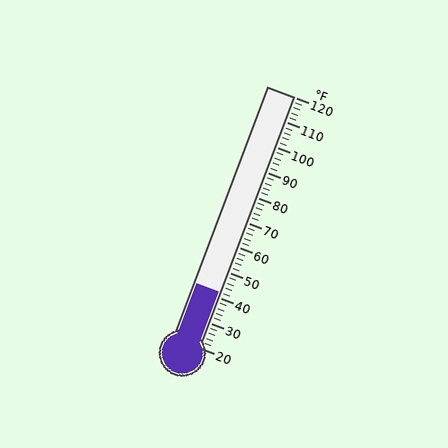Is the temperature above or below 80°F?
The temperature is below 80°F.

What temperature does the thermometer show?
The thermometer shows approximately 42°F.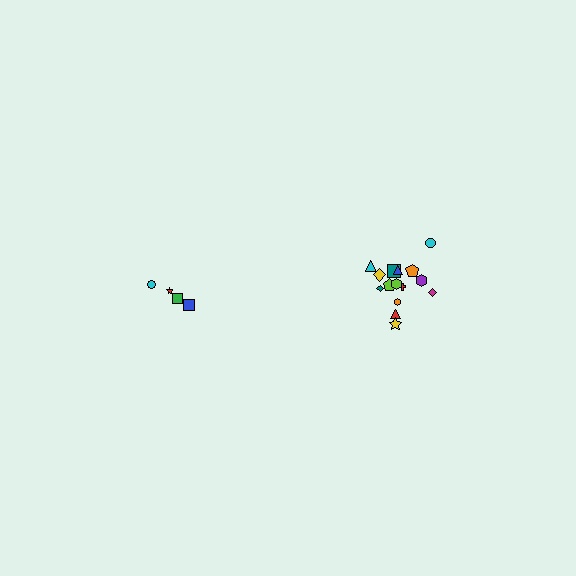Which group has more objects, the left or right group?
The right group.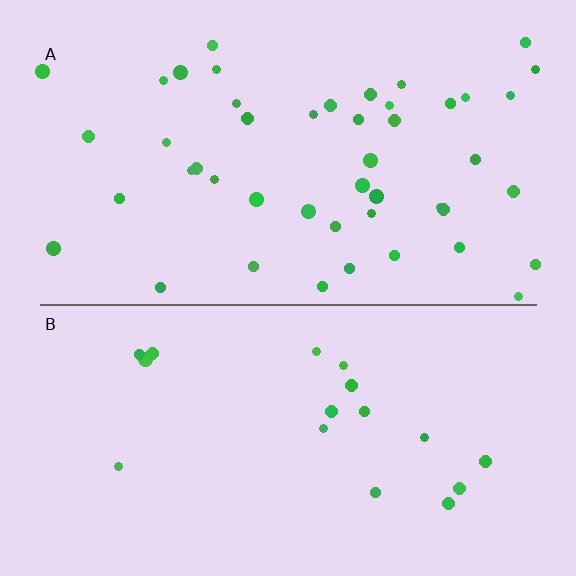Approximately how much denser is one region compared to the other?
Approximately 2.6× — region A over region B.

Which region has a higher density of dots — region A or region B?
A (the top).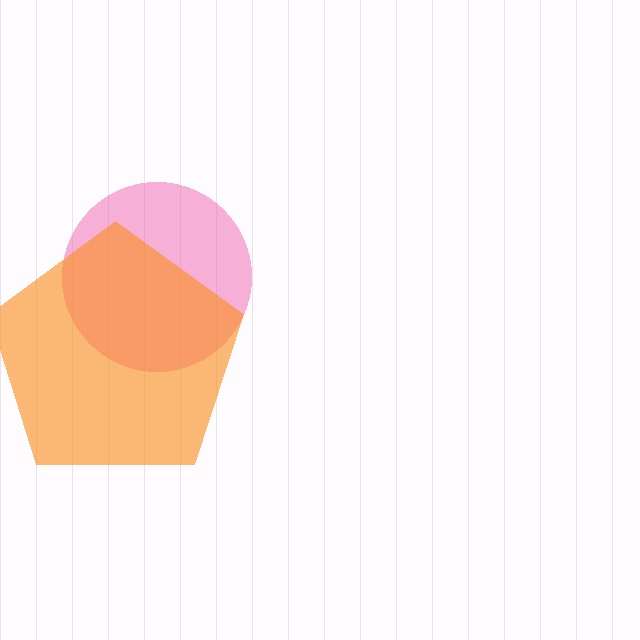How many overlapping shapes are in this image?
There are 2 overlapping shapes in the image.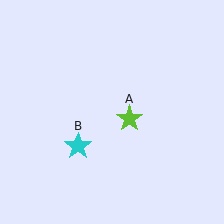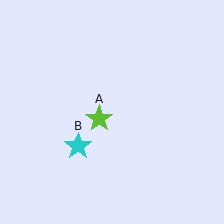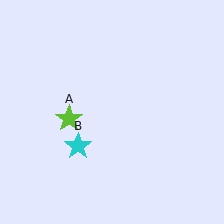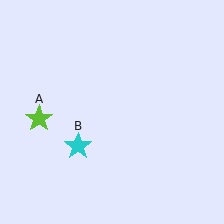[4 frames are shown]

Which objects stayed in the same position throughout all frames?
Cyan star (object B) remained stationary.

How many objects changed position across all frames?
1 object changed position: lime star (object A).